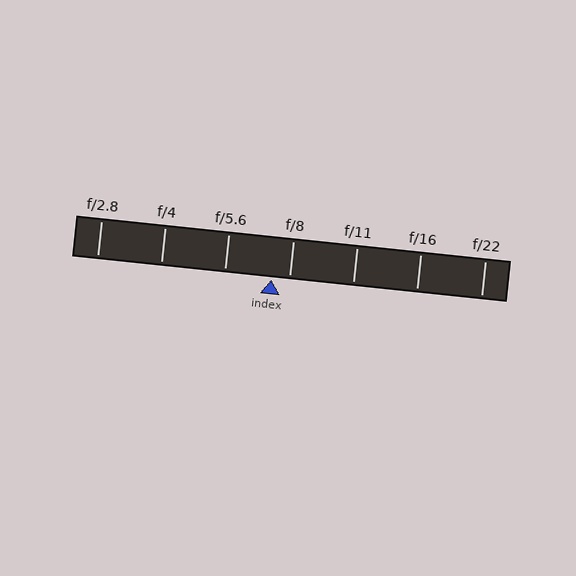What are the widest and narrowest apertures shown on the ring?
The widest aperture shown is f/2.8 and the narrowest is f/22.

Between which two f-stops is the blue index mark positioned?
The index mark is between f/5.6 and f/8.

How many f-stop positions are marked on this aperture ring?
There are 7 f-stop positions marked.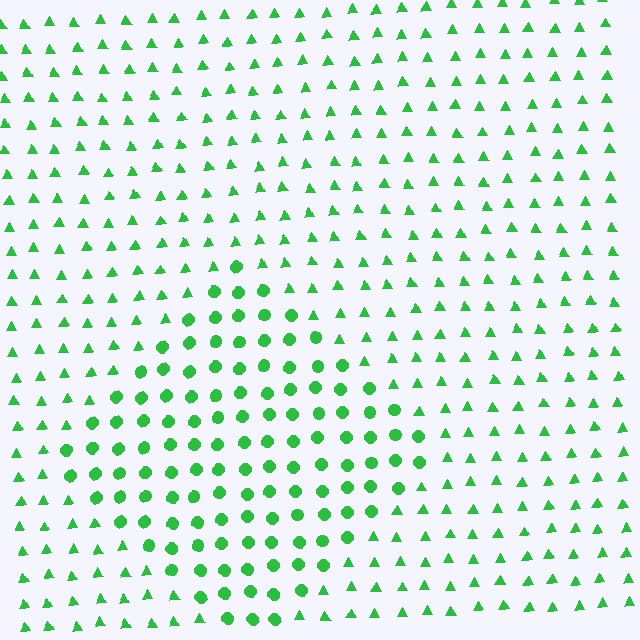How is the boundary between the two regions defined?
The boundary is defined by a change in element shape: circles inside vs. triangles outside. All elements share the same color and spacing.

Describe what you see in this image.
The image is filled with small green elements arranged in a uniform grid. A diamond-shaped region contains circles, while the surrounding area contains triangles. The boundary is defined purely by the change in element shape.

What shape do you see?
I see a diamond.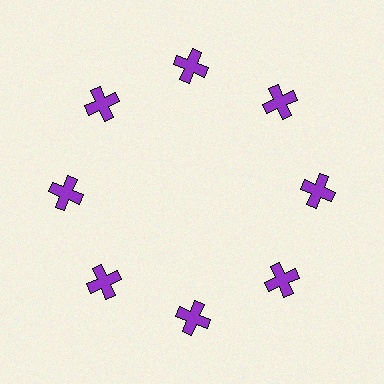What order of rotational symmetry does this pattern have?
This pattern has 8-fold rotational symmetry.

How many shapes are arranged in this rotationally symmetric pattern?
There are 8 shapes, arranged in 8 groups of 1.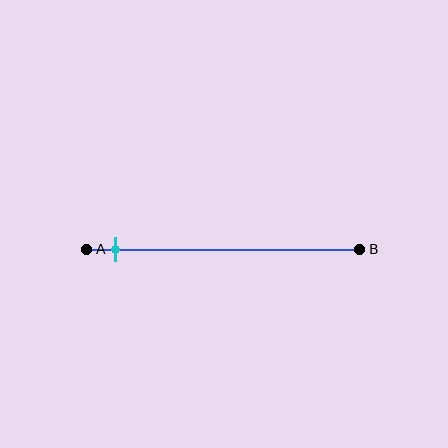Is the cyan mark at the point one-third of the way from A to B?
No, the mark is at about 10% from A, not at the 33% one-third point.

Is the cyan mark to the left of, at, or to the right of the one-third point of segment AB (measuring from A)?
The cyan mark is to the left of the one-third point of segment AB.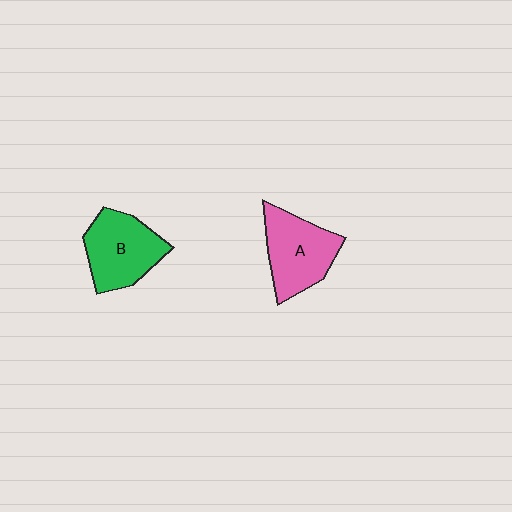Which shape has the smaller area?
Shape A (pink).